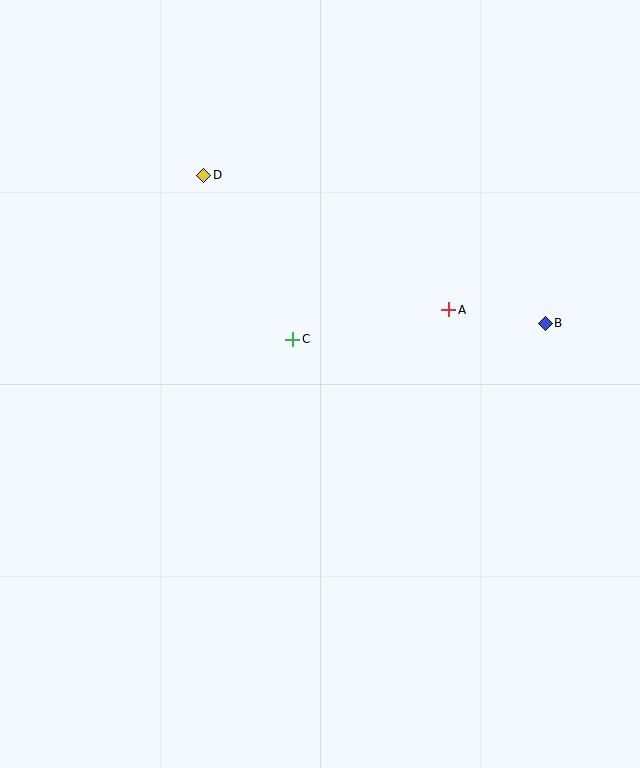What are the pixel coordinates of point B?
Point B is at (545, 323).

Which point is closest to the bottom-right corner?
Point B is closest to the bottom-right corner.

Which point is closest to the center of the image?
Point C at (293, 339) is closest to the center.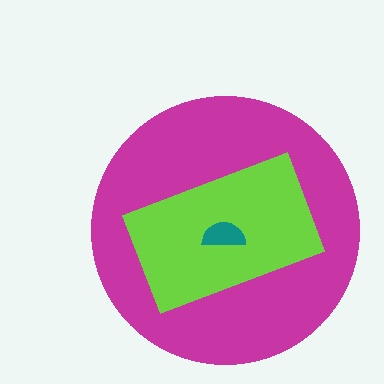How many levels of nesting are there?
3.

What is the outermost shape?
The magenta circle.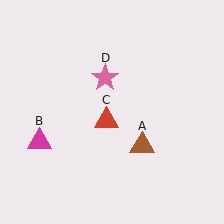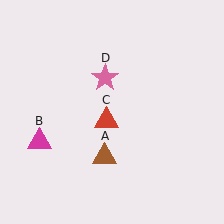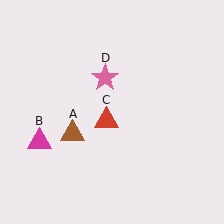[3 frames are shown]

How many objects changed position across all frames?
1 object changed position: brown triangle (object A).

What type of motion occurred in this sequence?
The brown triangle (object A) rotated clockwise around the center of the scene.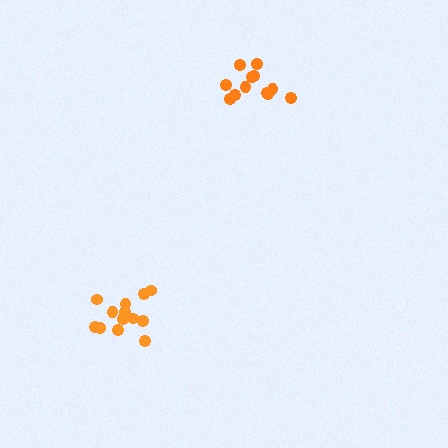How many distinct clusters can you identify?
There are 2 distinct clusters.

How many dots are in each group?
Group 1: 12 dots, Group 2: 13 dots (25 total).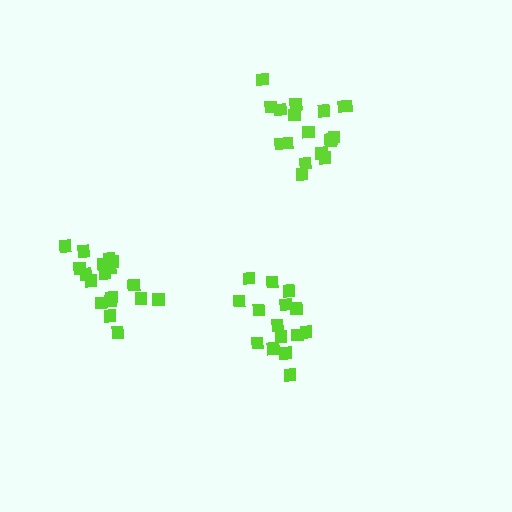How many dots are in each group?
Group 1: 18 dots, Group 2: 15 dots, Group 3: 18 dots (51 total).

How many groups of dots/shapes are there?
There are 3 groups.